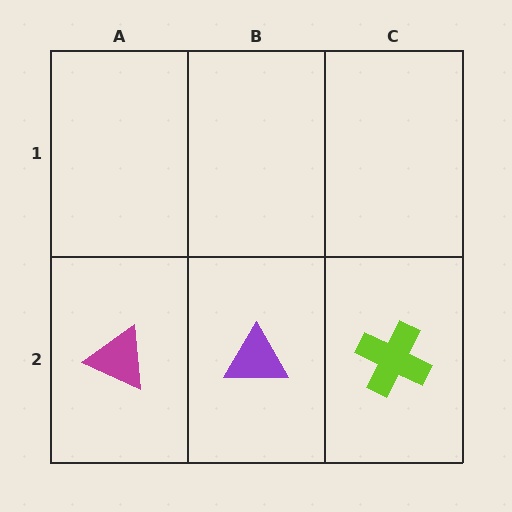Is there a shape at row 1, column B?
No, that cell is empty.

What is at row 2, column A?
A magenta triangle.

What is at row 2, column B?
A purple triangle.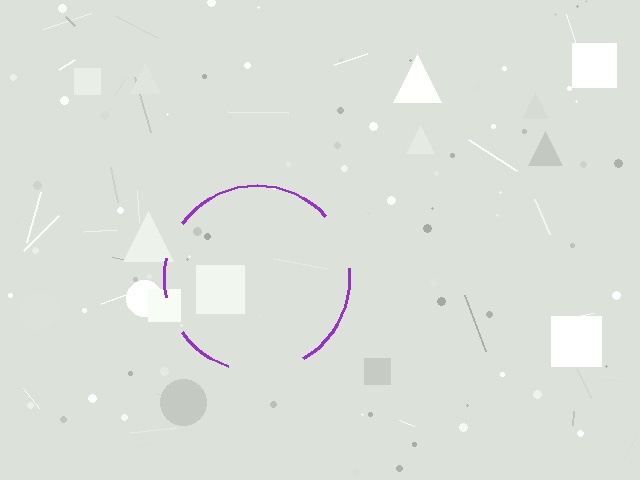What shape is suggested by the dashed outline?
The dashed outline suggests a circle.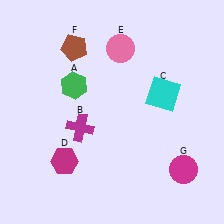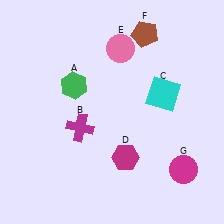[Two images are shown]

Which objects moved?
The objects that moved are: the magenta hexagon (D), the brown pentagon (F).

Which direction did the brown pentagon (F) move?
The brown pentagon (F) moved right.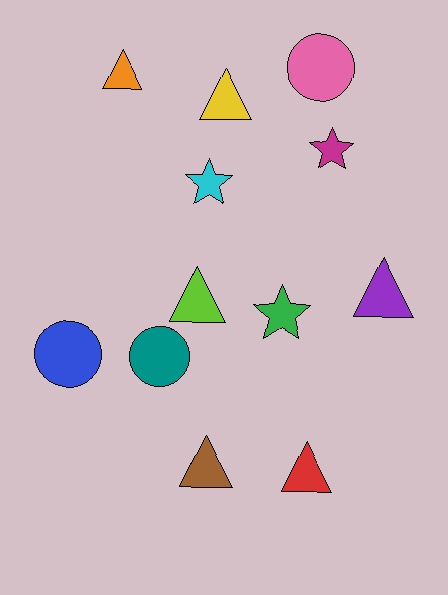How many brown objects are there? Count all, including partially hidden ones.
There is 1 brown object.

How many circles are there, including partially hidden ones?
There are 3 circles.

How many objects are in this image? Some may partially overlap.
There are 12 objects.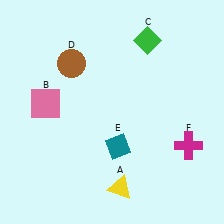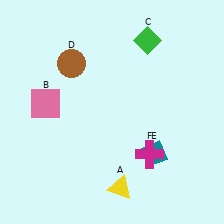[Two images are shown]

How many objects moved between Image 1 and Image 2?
2 objects moved between the two images.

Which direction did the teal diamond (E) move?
The teal diamond (E) moved right.